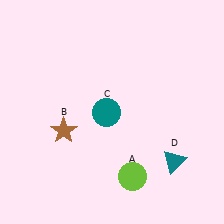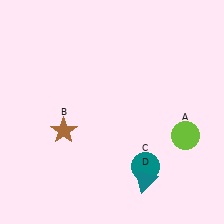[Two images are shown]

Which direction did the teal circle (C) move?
The teal circle (C) moved down.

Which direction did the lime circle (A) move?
The lime circle (A) moved right.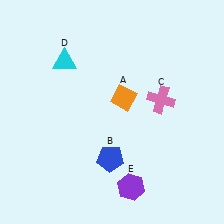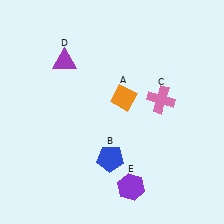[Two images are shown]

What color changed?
The triangle (D) changed from cyan in Image 1 to purple in Image 2.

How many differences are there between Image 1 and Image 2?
There is 1 difference between the two images.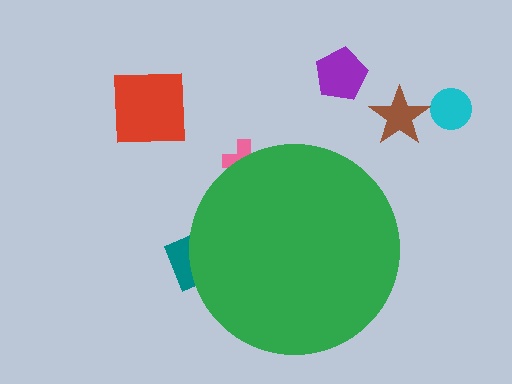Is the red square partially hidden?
No, the red square is fully visible.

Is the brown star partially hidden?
No, the brown star is fully visible.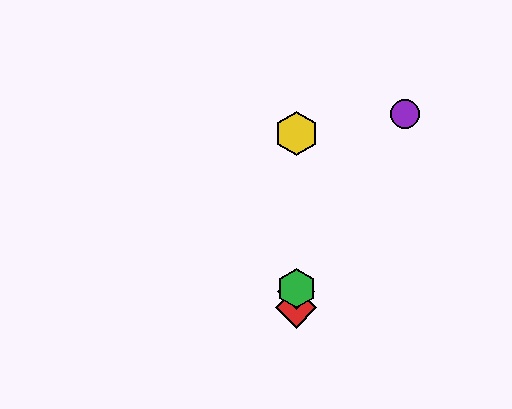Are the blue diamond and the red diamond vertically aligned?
Yes, both are at x≈296.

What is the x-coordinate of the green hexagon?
The green hexagon is at x≈296.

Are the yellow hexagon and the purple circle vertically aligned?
No, the yellow hexagon is at x≈296 and the purple circle is at x≈405.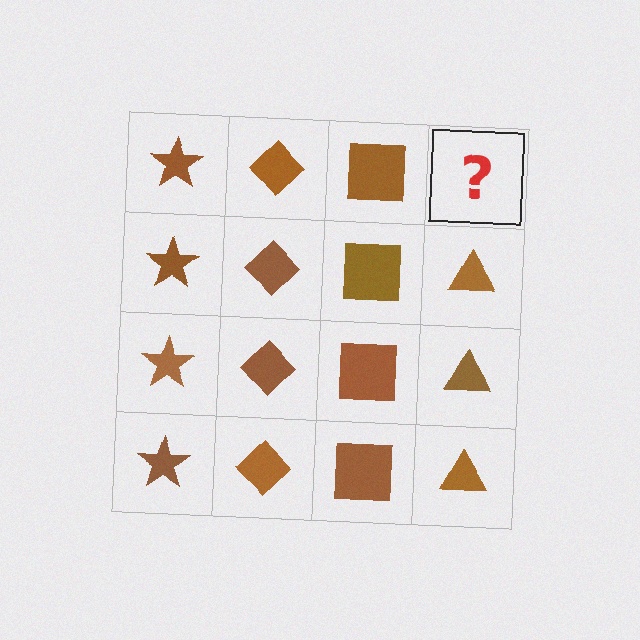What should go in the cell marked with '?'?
The missing cell should contain a brown triangle.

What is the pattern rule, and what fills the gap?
The rule is that each column has a consistent shape. The gap should be filled with a brown triangle.